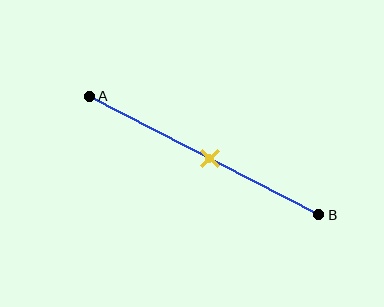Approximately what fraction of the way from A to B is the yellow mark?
The yellow mark is approximately 50% of the way from A to B.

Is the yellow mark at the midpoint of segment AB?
Yes, the mark is approximately at the midpoint.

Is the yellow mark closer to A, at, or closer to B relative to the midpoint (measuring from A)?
The yellow mark is approximately at the midpoint of segment AB.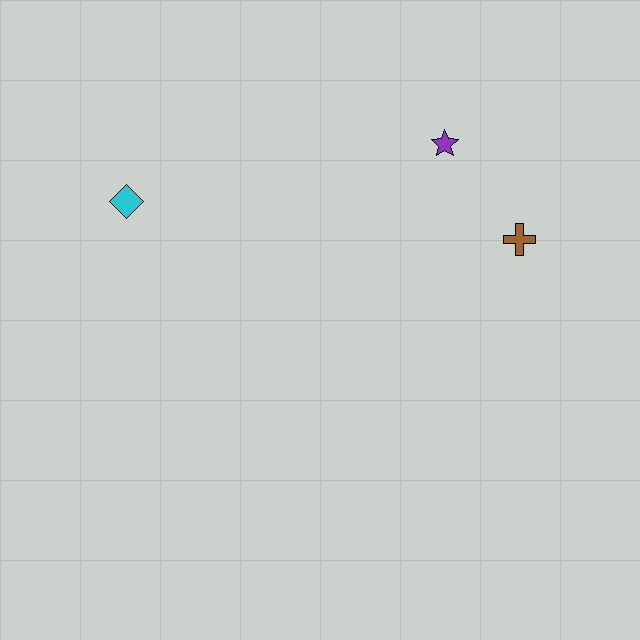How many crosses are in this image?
There is 1 cross.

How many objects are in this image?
There are 3 objects.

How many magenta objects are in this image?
There are no magenta objects.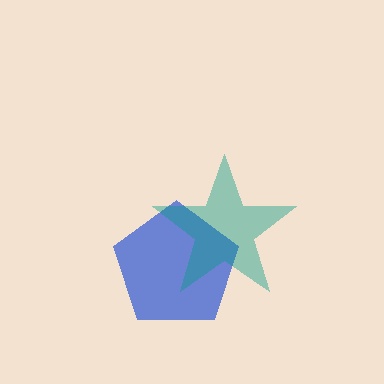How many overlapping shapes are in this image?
There are 2 overlapping shapes in the image.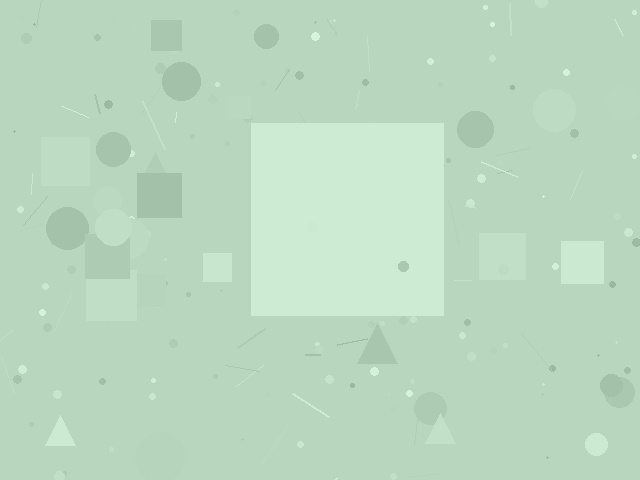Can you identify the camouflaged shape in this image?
The camouflaged shape is a square.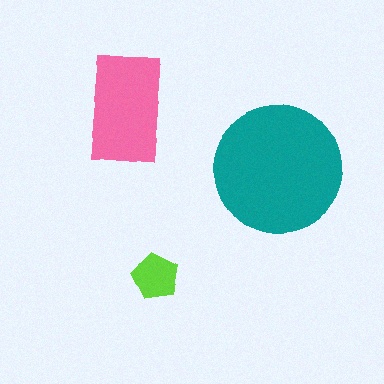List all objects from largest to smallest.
The teal circle, the pink rectangle, the lime pentagon.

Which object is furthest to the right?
The teal circle is rightmost.